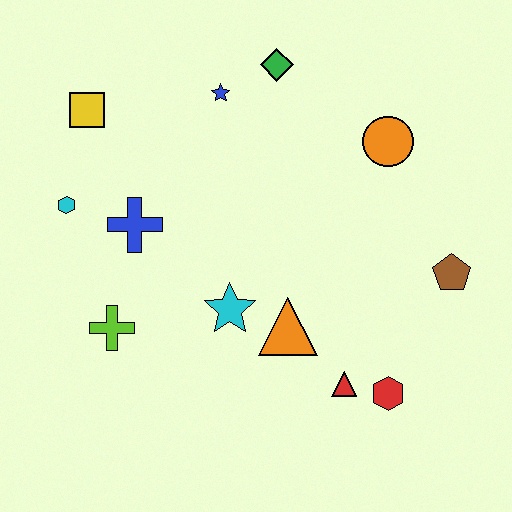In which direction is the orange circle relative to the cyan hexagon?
The orange circle is to the right of the cyan hexagon.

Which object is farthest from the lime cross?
The brown pentagon is farthest from the lime cross.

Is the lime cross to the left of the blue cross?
Yes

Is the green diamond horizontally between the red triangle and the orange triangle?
No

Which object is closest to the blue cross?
The cyan hexagon is closest to the blue cross.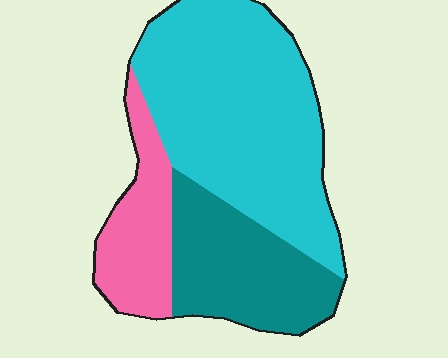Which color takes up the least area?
Pink, at roughly 20%.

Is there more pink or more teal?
Teal.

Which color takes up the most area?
Cyan, at roughly 55%.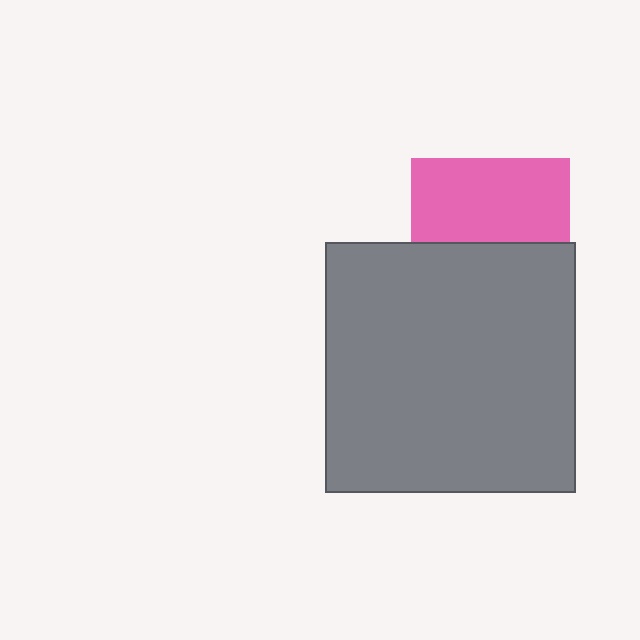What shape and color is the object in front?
The object in front is a gray square.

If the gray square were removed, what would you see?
You would see the complete pink square.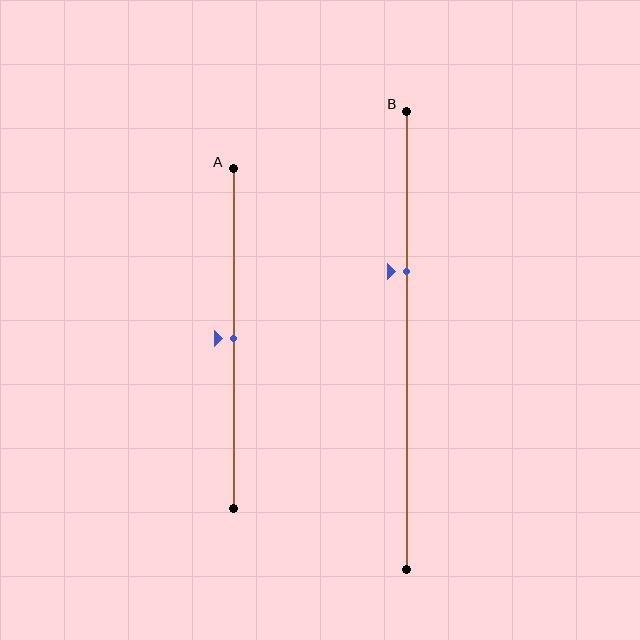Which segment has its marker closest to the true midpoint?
Segment A has its marker closest to the true midpoint.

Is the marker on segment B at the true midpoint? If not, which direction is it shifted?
No, the marker on segment B is shifted upward by about 15% of the segment length.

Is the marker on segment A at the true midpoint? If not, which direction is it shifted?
Yes, the marker on segment A is at the true midpoint.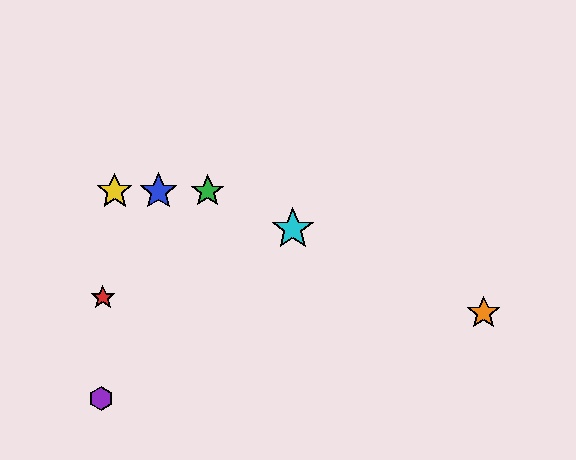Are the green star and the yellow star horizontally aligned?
Yes, both are at y≈191.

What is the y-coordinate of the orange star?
The orange star is at y≈313.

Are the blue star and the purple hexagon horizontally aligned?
No, the blue star is at y≈191 and the purple hexagon is at y≈398.